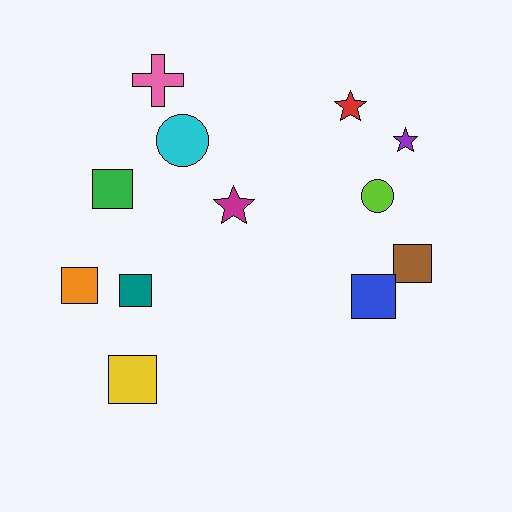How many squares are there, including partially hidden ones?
There are 6 squares.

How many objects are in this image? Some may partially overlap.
There are 12 objects.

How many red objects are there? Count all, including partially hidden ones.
There is 1 red object.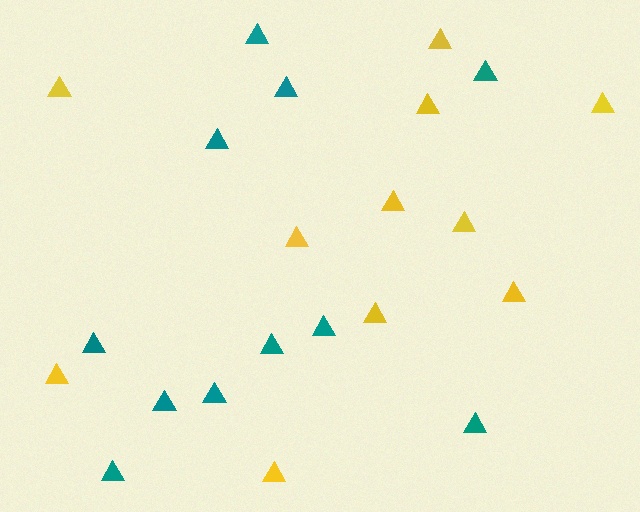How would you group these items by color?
There are 2 groups: one group of teal triangles (11) and one group of yellow triangles (11).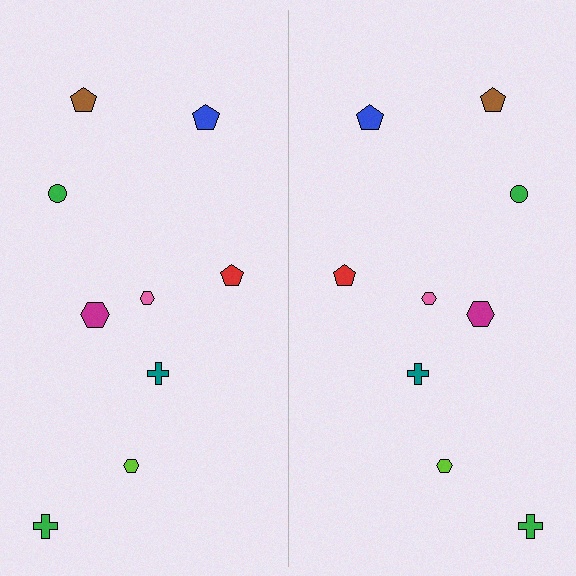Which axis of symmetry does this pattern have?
The pattern has a vertical axis of symmetry running through the center of the image.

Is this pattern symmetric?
Yes, this pattern has bilateral (reflection) symmetry.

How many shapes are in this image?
There are 18 shapes in this image.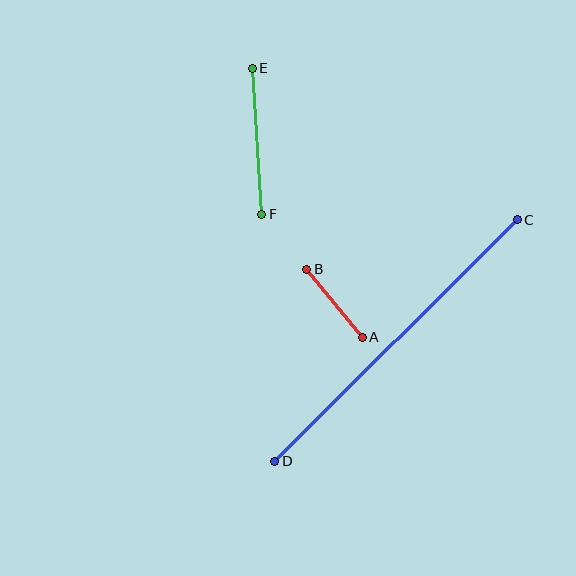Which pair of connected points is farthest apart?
Points C and D are farthest apart.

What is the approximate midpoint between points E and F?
The midpoint is at approximately (257, 141) pixels.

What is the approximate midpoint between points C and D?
The midpoint is at approximately (396, 340) pixels.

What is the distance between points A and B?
The distance is approximately 88 pixels.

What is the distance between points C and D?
The distance is approximately 342 pixels.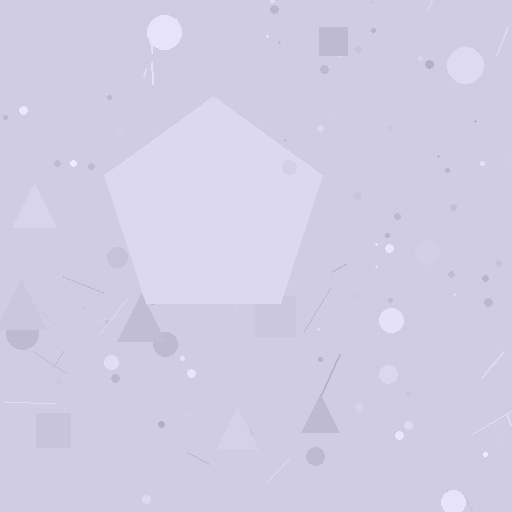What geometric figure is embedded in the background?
A pentagon is embedded in the background.